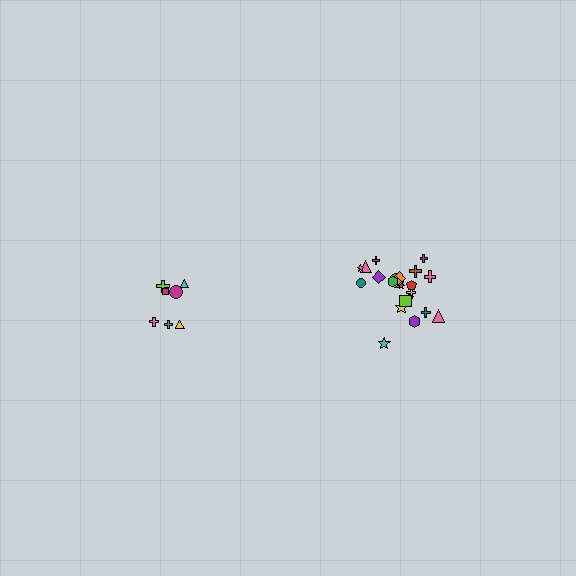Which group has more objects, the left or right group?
The right group.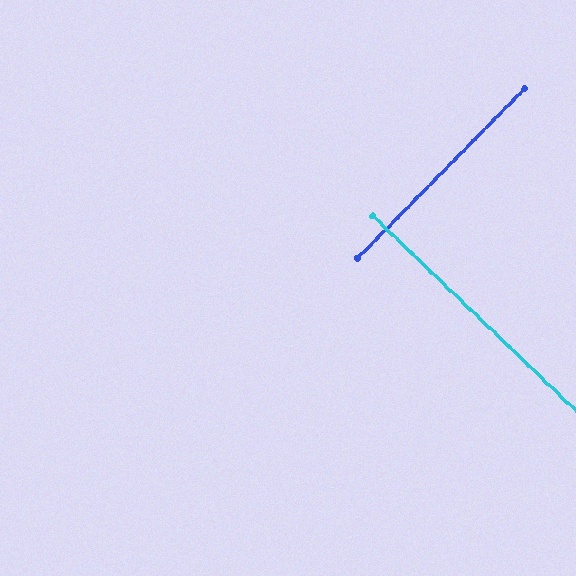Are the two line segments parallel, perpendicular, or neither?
Perpendicular — they meet at approximately 89°.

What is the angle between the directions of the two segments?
Approximately 89 degrees.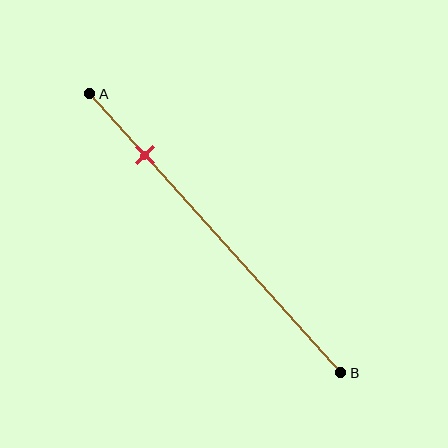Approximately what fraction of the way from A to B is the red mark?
The red mark is approximately 20% of the way from A to B.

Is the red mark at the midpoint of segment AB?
No, the mark is at about 20% from A, not at the 50% midpoint.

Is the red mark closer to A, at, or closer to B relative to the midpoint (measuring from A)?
The red mark is closer to point A than the midpoint of segment AB.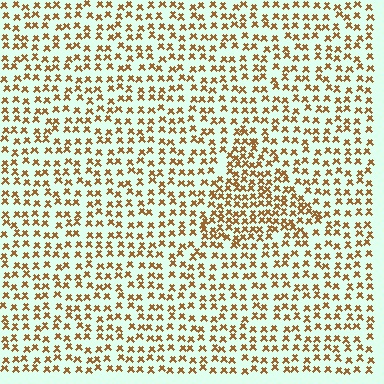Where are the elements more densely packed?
The elements are more densely packed inside the triangle boundary.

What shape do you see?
I see a triangle.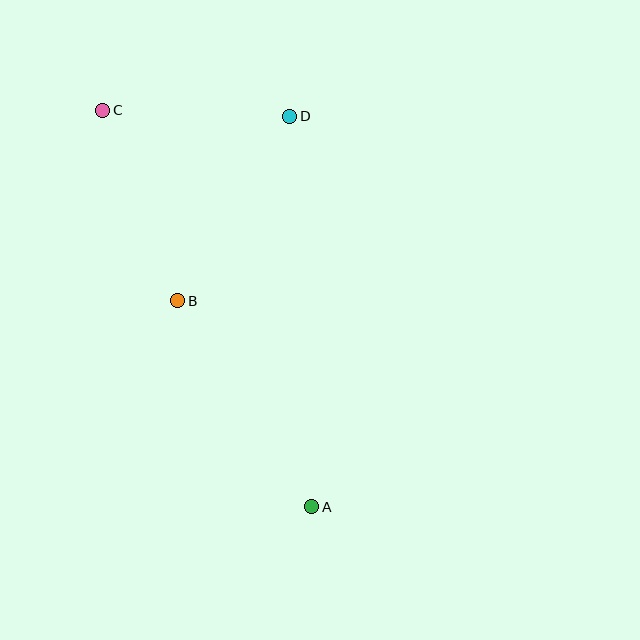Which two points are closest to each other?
Points C and D are closest to each other.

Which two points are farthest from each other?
Points A and C are farthest from each other.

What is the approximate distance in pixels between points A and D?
The distance between A and D is approximately 391 pixels.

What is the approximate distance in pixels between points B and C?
The distance between B and C is approximately 205 pixels.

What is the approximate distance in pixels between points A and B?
The distance between A and B is approximately 246 pixels.